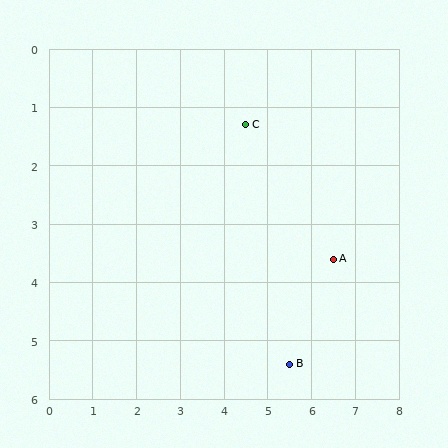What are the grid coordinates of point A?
Point A is at approximately (6.5, 3.6).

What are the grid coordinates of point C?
Point C is at approximately (4.5, 1.3).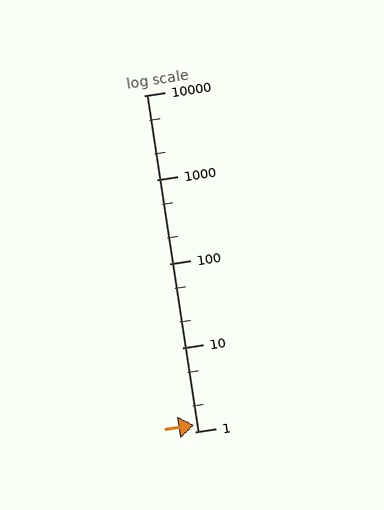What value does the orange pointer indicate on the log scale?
The pointer indicates approximately 1.2.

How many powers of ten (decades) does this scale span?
The scale spans 4 decades, from 1 to 10000.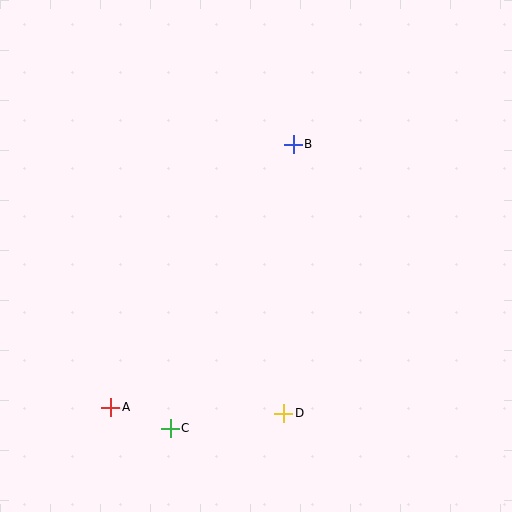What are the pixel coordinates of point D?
Point D is at (284, 413).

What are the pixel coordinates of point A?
Point A is at (111, 407).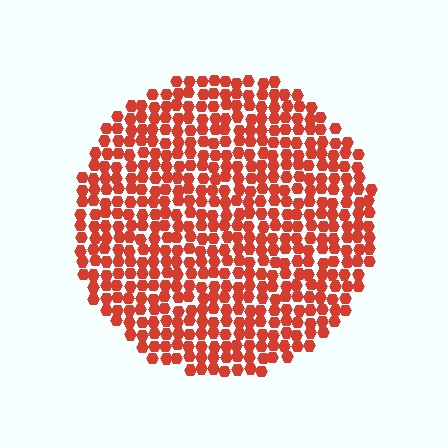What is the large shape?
The large shape is a circle.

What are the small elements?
The small elements are hexagons.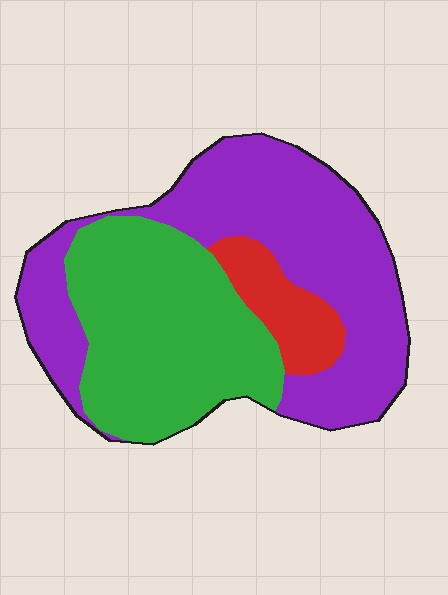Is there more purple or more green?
Purple.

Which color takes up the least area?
Red, at roughly 10%.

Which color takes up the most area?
Purple, at roughly 50%.